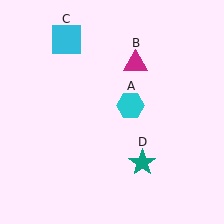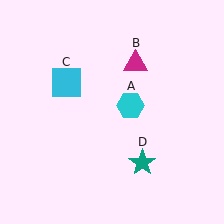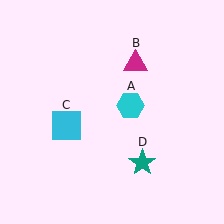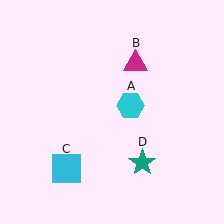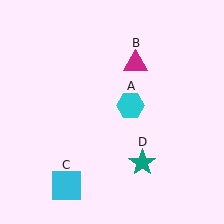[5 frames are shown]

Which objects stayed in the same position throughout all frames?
Cyan hexagon (object A) and magenta triangle (object B) and teal star (object D) remained stationary.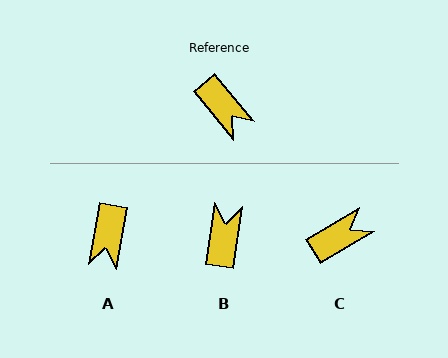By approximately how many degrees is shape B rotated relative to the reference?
Approximately 132 degrees counter-clockwise.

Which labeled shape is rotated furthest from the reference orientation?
B, about 132 degrees away.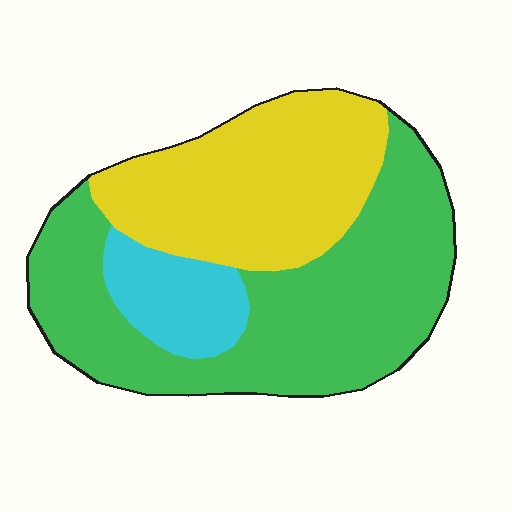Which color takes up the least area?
Cyan, at roughly 10%.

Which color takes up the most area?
Green, at roughly 50%.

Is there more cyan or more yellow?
Yellow.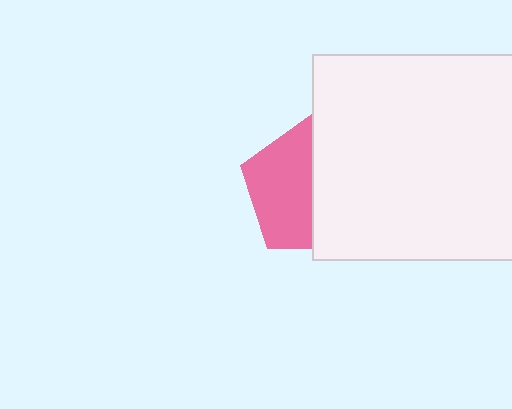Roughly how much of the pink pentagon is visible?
About half of it is visible (roughly 50%).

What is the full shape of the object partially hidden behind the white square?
The partially hidden object is a pink pentagon.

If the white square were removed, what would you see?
You would see the complete pink pentagon.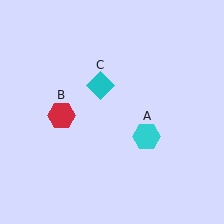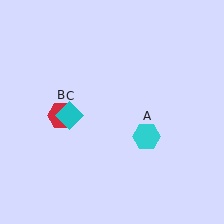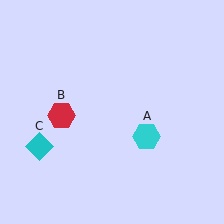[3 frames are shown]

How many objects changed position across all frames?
1 object changed position: cyan diamond (object C).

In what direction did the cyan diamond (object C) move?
The cyan diamond (object C) moved down and to the left.